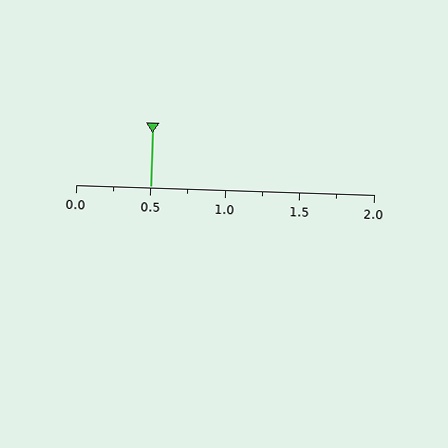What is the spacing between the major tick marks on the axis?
The major ticks are spaced 0.5 apart.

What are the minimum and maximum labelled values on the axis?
The axis runs from 0.0 to 2.0.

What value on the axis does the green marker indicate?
The marker indicates approximately 0.5.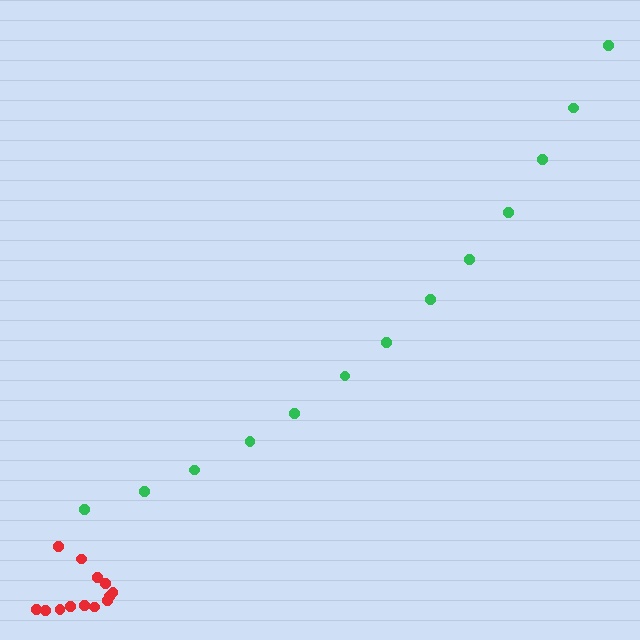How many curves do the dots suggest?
There are 2 distinct paths.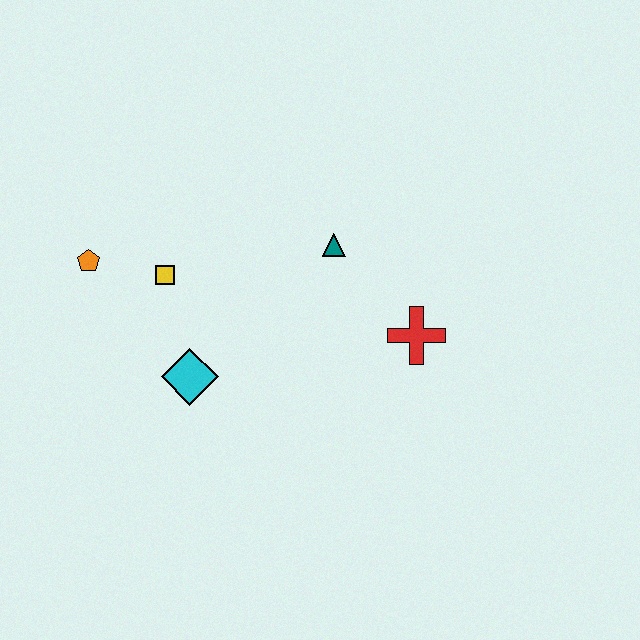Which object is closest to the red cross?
The teal triangle is closest to the red cross.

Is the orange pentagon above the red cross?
Yes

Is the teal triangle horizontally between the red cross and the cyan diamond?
Yes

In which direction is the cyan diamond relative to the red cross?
The cyan diamond is to the left of the red cross.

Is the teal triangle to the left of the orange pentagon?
No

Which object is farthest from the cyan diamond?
The red cross is farthest from the cyan diamond.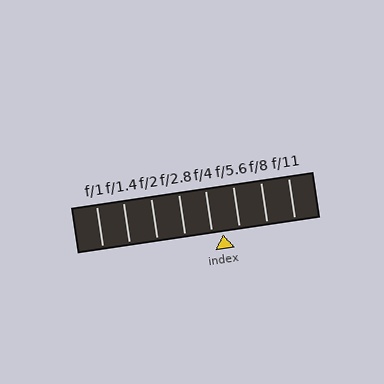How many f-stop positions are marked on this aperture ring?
There are 8 f-stop positions marked.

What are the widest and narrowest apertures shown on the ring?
The widest aperture shown is f/1 and the narrowest is f/11.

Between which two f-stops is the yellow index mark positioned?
The index mark is between f/4 and f/5.6.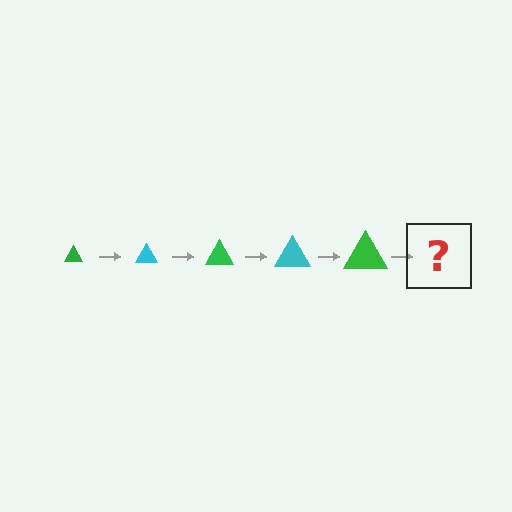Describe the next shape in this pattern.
It should be a cyan triangle, larger than the previous one.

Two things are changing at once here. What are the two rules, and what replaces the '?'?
The two rules are that the triangle grows larger each step and the color cycles through green and cyan. The '?' should be a cyan triangle, larger than the previous one.